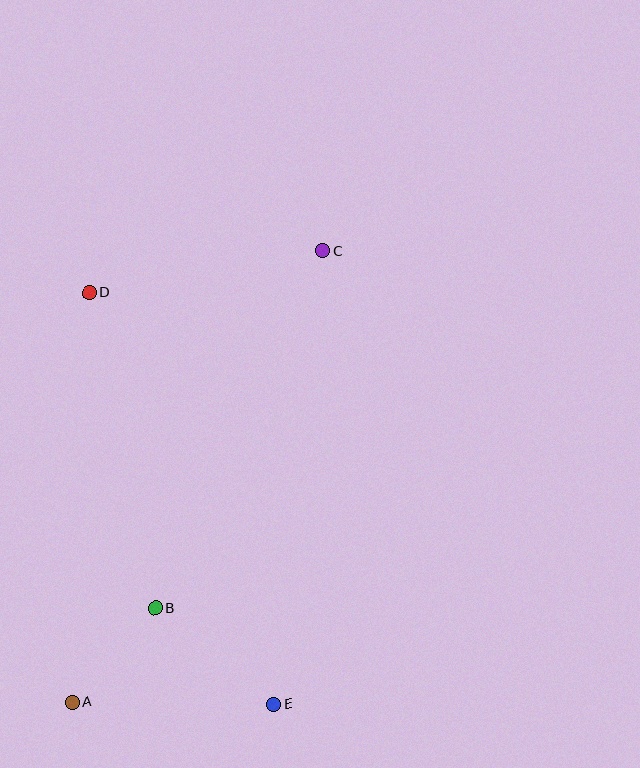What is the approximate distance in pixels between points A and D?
The distance between A and D is approximately 410 pixels.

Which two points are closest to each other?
Points A and B are closest to each other.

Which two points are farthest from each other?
Points A and C are farthest from each other.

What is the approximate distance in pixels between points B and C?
The distance between B and C is approximately 395 pixels.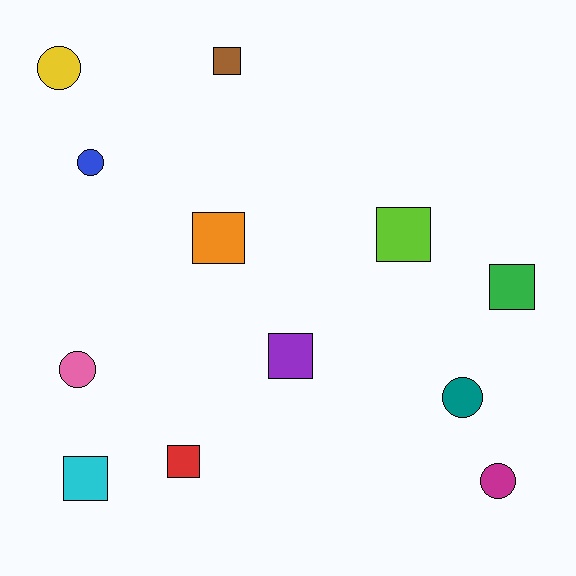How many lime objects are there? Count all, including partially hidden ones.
There is 1 lime object.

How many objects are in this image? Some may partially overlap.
There are 12 objects.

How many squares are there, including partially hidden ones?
There are 7 squares.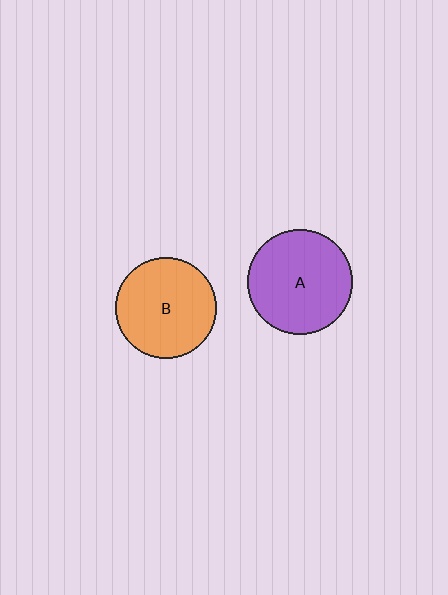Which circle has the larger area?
Circle A (purple).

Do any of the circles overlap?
No, none of the circles overlap.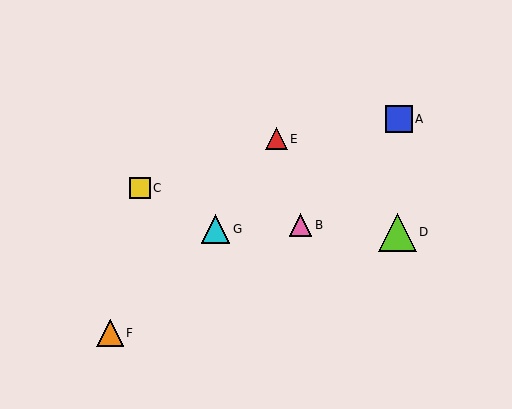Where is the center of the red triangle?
The center of the red triangle is at (276, 139).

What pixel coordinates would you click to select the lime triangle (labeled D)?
Click at (397, 232) to select the lime triangle D.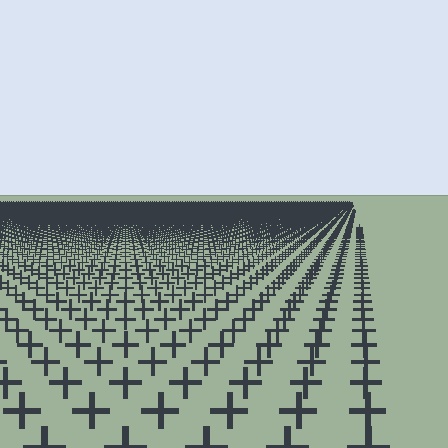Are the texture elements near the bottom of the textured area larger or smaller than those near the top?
Larger. Near the bottom, elements are closer to the viewer and appear at a bigger on-screen size.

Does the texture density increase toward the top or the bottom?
Density increases toward the top.